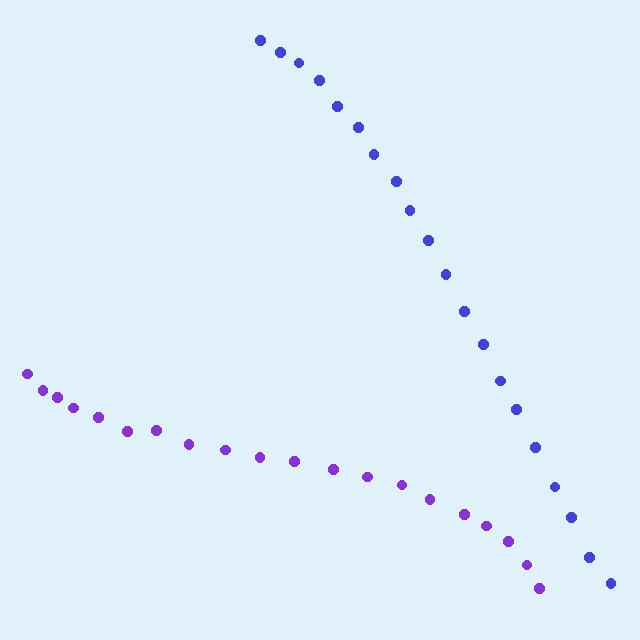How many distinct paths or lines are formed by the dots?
There are 2 distinct paths.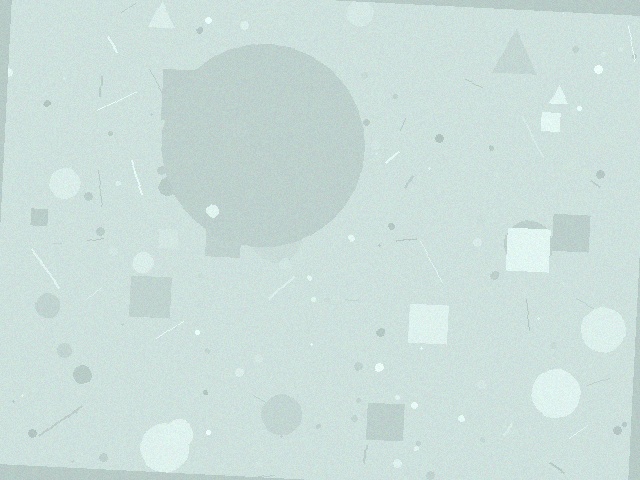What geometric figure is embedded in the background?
A circle is embedded in the background.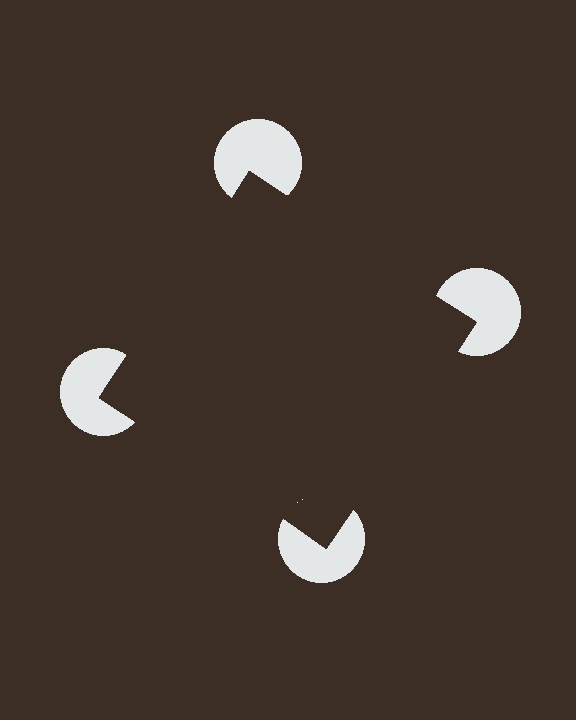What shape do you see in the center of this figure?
An illusory square — its edges are inferred from the aligned wedge cuts in the pac-man discs, not physically drawn.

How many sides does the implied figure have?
4 sides.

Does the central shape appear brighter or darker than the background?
It typically appears slightly darker than the background, even though no actual brightness change is drawn.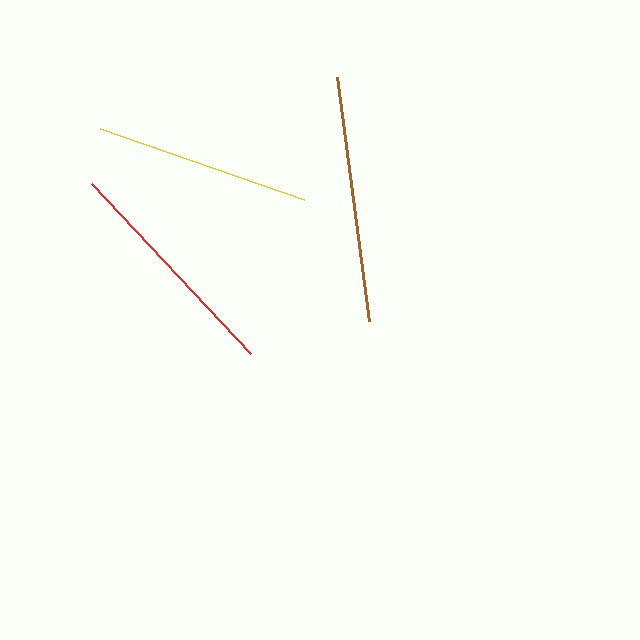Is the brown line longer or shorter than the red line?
The brown line is longer than the red line.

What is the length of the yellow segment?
The yellow segment is approximately 216 pixels long.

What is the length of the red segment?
The red segment is approximately 233 pixels long.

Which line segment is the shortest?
The yellow line is the shortest at approximately 216 pixels.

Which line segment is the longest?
The brown line is the longest at approximately 246 pixels.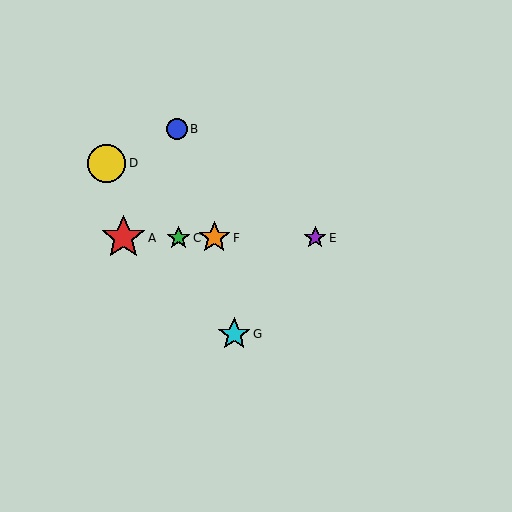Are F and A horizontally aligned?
Yes, both are at y≈238.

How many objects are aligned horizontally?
4 objects (A, C, E, F) are aligned horizontally.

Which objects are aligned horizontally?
Objects A, C, E, F are aligned horizontally.